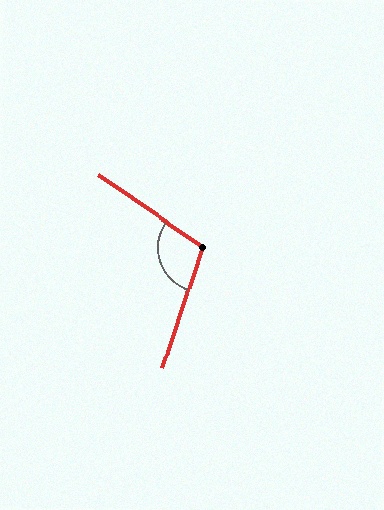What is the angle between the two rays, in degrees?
Approximately 106 degrees.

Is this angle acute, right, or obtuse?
It is obtuse.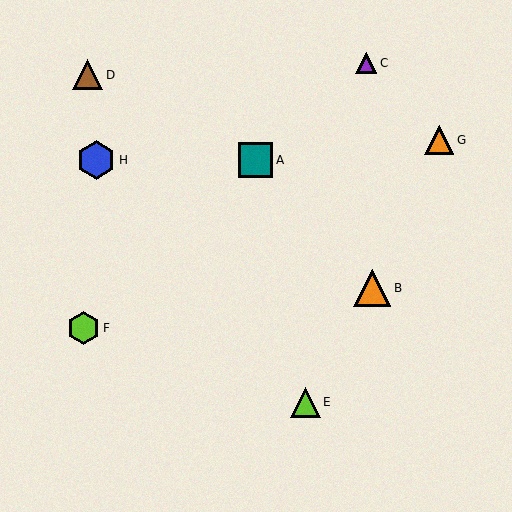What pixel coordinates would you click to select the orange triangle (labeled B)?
Click at (372, 288) to select the orange triangle B.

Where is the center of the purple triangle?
The center of the purple triangle is at (366, 63).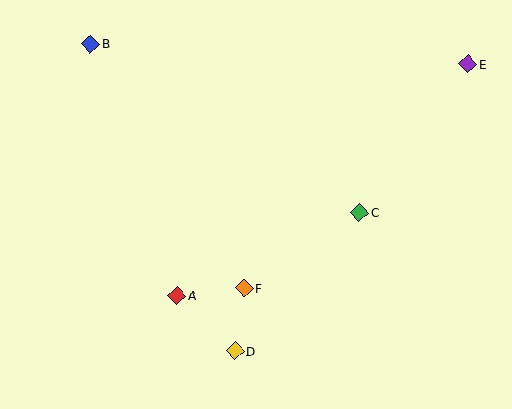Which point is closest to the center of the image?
Point F at (244, 289) is closest to the center.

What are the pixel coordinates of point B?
Point B is at (90, 44).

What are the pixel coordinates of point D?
Point D is at (235, 351).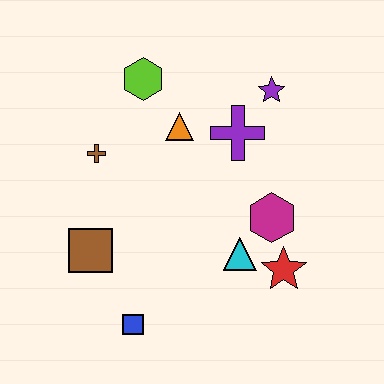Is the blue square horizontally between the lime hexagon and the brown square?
Yes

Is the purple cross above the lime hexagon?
No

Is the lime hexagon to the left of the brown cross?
No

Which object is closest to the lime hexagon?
The orange triangle is closest to the lime hexagon.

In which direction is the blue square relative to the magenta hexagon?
The blue square is to the left of the magenta hexagon.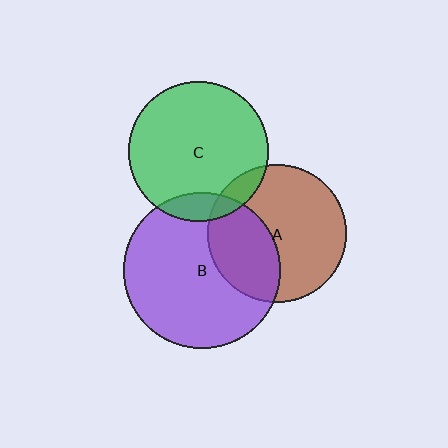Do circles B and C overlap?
Yes.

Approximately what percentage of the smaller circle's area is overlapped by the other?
Approximately 10%.